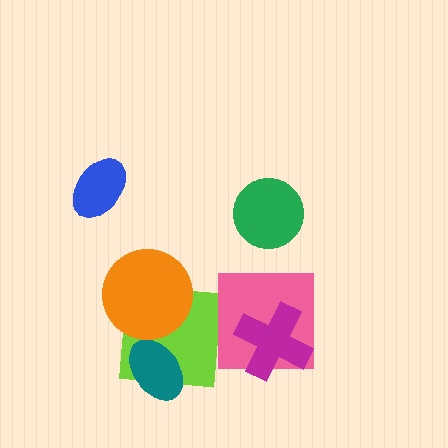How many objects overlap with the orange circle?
1 object overlaps with the orange circle.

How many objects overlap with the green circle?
0 objects overlap with the green circle.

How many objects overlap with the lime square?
2 objects overlap with the lime square.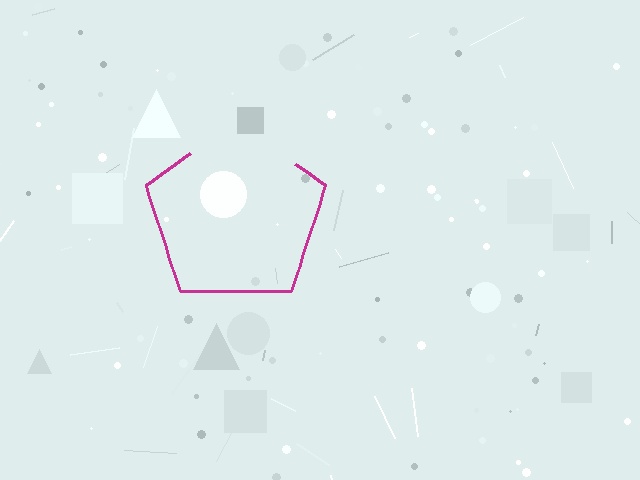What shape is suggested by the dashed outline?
The dashed outline suggests a pentagon.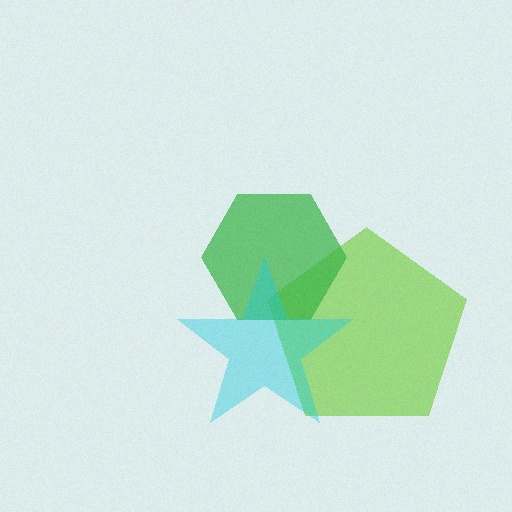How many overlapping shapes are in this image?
There are 3 overlapping shapes in the image.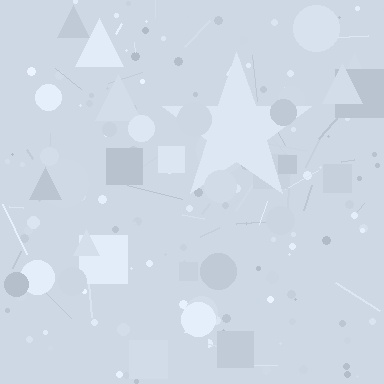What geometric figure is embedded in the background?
A star is embedded in the background.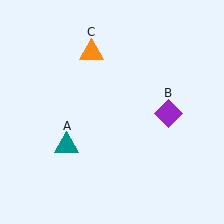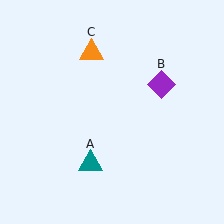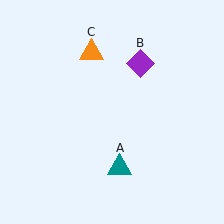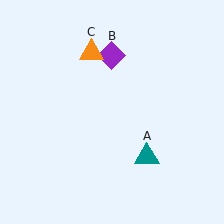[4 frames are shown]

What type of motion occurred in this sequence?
The teal triangle (object A), purple diamond (object B) rotated counterclockwise around the center of the scene.